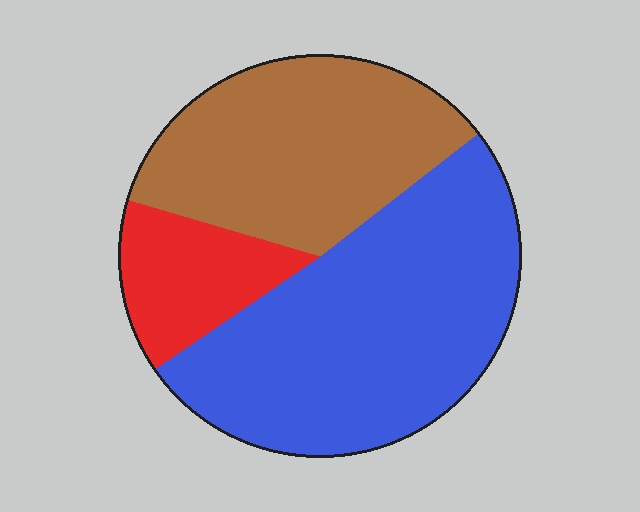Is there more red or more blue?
Blue.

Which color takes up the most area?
Blue, at roughly 50%.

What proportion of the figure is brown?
Brown covers about 35% of the figure.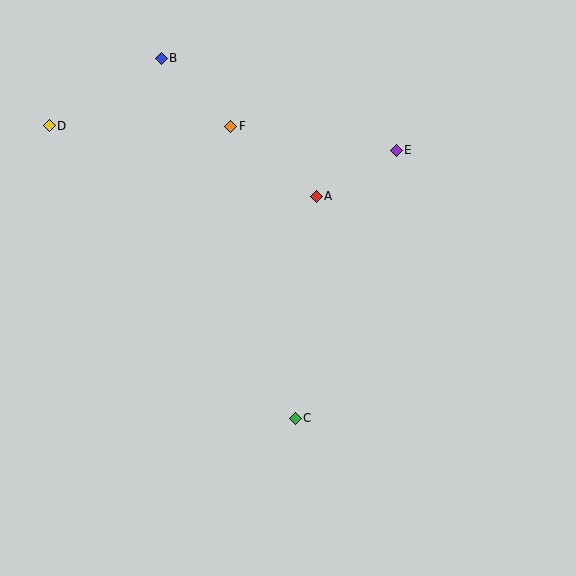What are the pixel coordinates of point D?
Point D is at (49, 126).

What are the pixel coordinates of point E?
Point E is at (396, 150).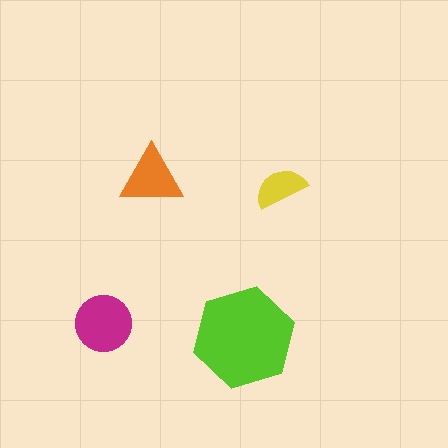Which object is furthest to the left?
The magenta circle is leftmost.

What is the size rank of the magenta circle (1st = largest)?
2nd.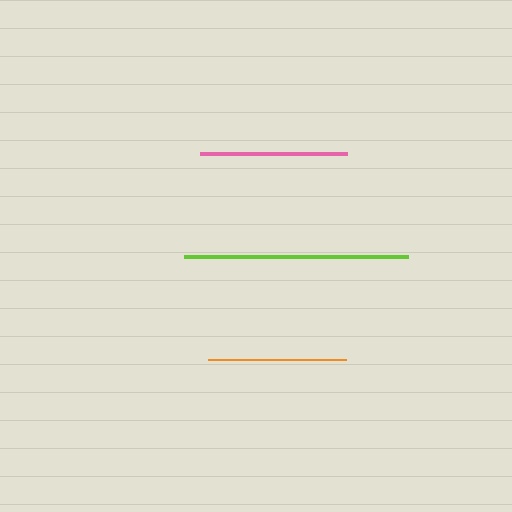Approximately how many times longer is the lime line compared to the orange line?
The lime line is approximately 1.6 times the length of the orange line.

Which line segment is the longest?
The lime line is the longest at approximately 224 pixels.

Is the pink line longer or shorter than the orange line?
The pink line is longer than the orange line.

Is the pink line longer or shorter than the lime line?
The lime line is longer than the pink line.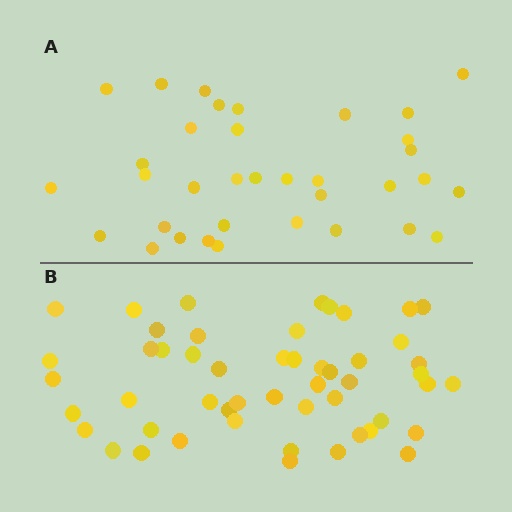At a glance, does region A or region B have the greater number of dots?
Region B (the bottom region) has more dots.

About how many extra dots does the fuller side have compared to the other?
Region B has approximately 15 more dots than region A.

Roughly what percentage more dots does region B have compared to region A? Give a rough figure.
About 45% more.